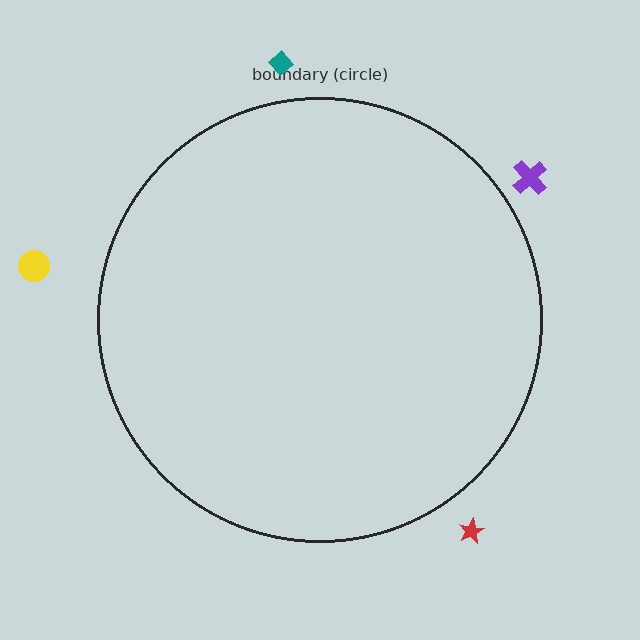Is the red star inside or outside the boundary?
Outside.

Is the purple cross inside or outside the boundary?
Outside.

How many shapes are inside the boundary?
0 inside, 4 outside.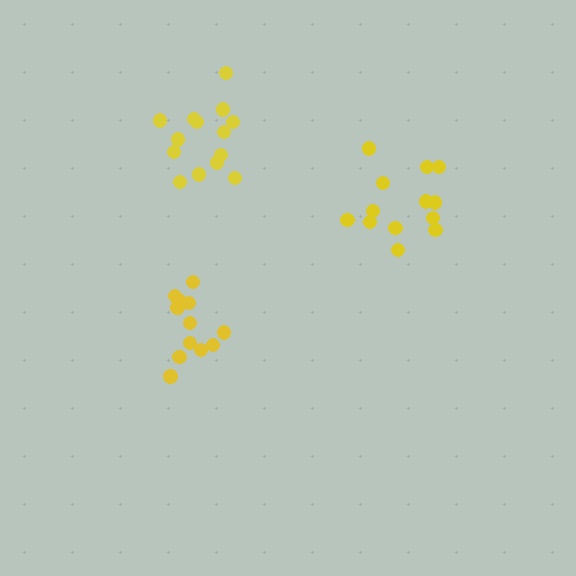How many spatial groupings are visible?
There are 3 spatial groupings.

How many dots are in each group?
Group 1: 13 dots, Group 2: 12 dots, Group 3: 14 dots (39 total).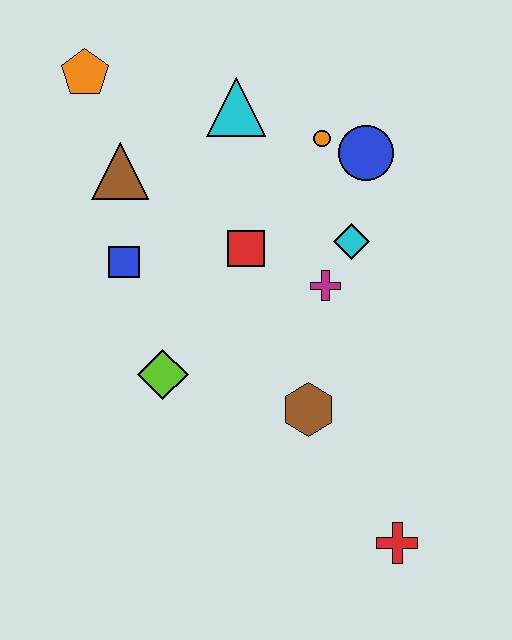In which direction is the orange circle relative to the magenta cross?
The orange circle is above the magenta cross.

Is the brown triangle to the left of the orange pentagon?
No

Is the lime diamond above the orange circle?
No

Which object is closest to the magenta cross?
The cyan diamond is closest to the magenta cross.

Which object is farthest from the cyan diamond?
The orange pentagon is farthest from the cyan diamond.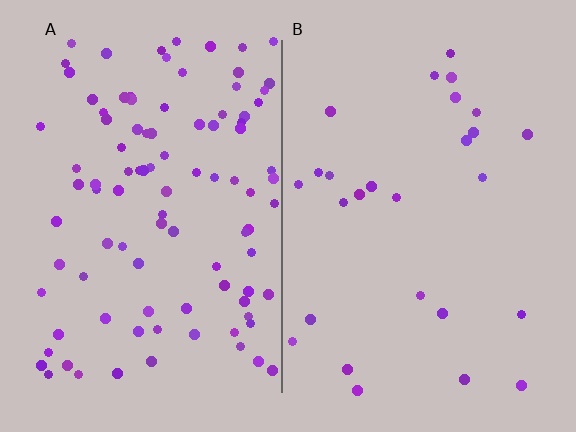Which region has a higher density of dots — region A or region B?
A (the left).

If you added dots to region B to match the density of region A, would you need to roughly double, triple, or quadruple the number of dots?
Approximately quadruple.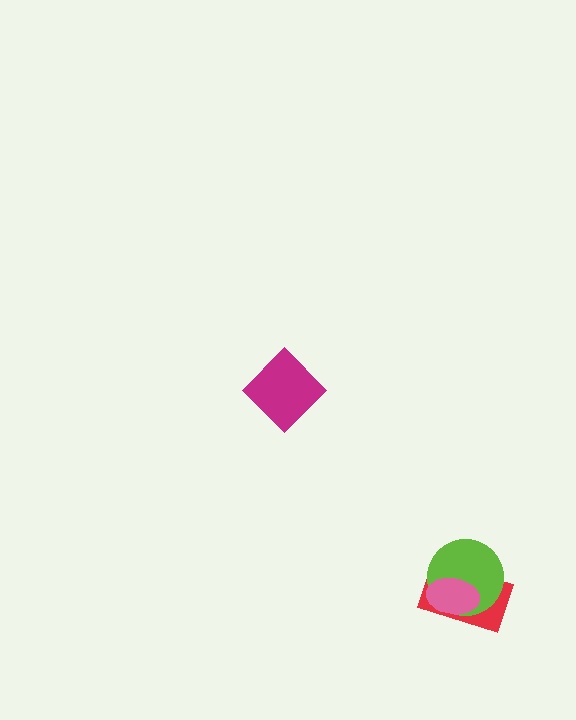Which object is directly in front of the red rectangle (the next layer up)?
The lime circle is directly in front of the red rectangle.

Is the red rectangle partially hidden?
Yes, it is partially covered by another shape.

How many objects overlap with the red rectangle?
2 objects overlap with the red rectangle.